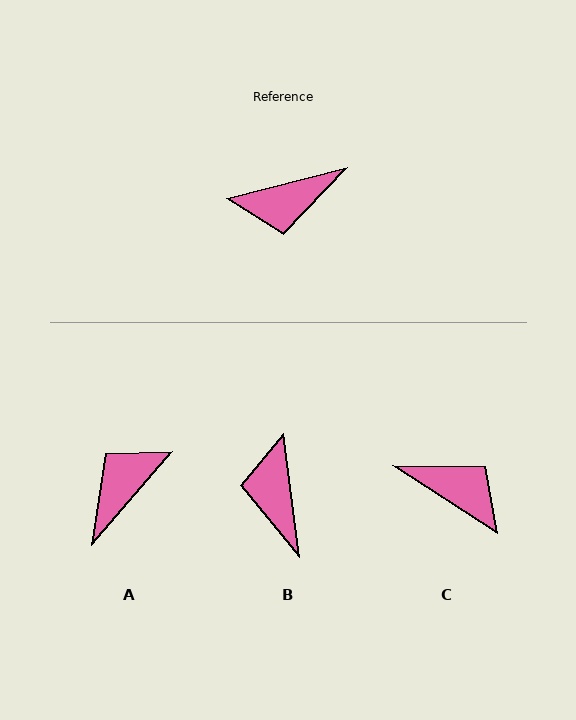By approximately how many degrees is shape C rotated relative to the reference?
Approximately 133 degrees counter-clockwise.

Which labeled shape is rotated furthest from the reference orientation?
A, about 145 degrees away.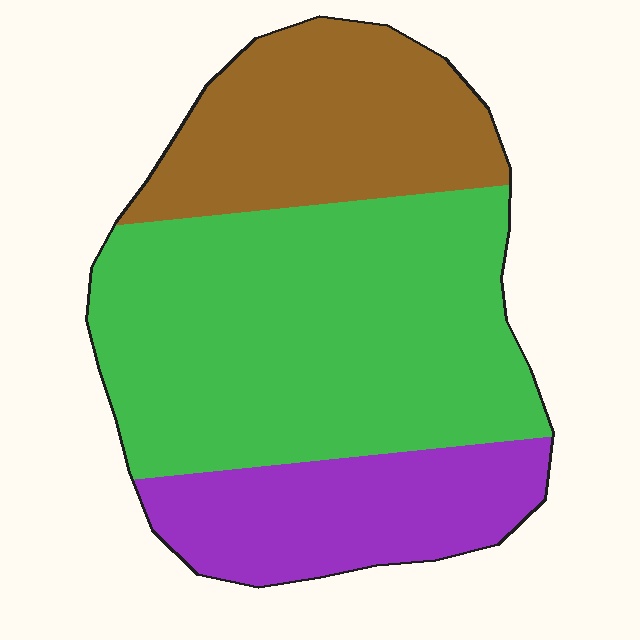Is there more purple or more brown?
Brown.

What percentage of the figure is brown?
Brown covers about 25% of the figure.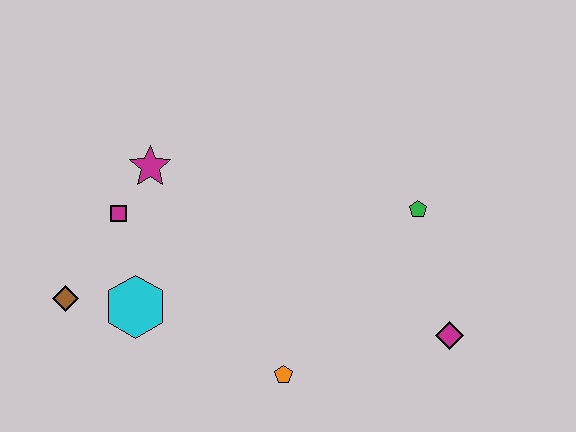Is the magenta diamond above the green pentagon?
No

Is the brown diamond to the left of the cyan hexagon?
Yes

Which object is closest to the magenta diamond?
The green pentagon is closest to the magenta diamond.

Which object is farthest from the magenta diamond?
The brown diamond is farthest from the magenta diamond.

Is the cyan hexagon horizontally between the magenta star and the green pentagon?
No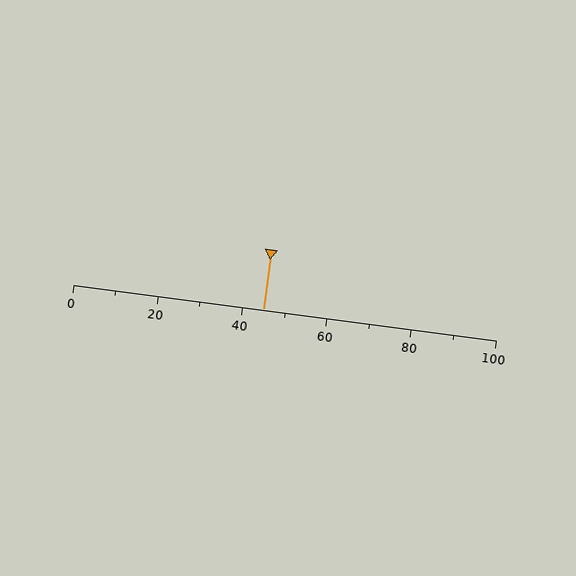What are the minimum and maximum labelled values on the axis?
The axis runs from 0 to 100.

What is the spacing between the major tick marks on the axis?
The major ticks are spaced 20 apart.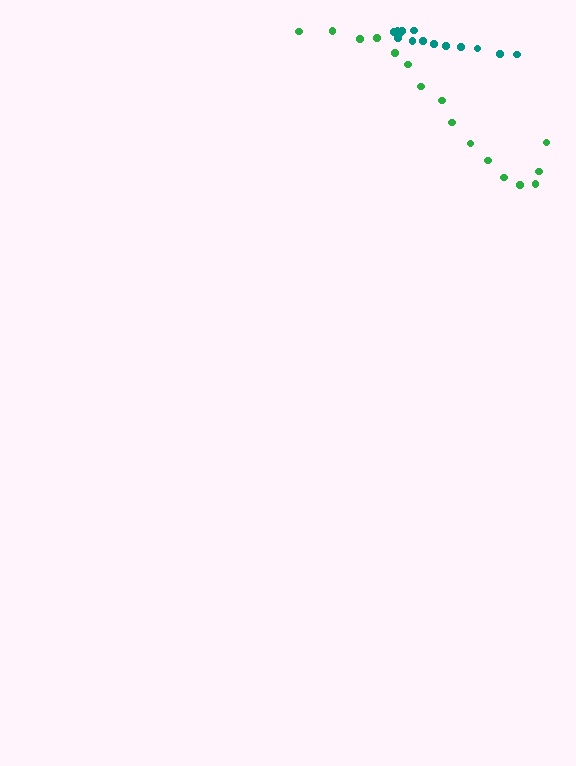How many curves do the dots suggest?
There are 2 distinct paths.